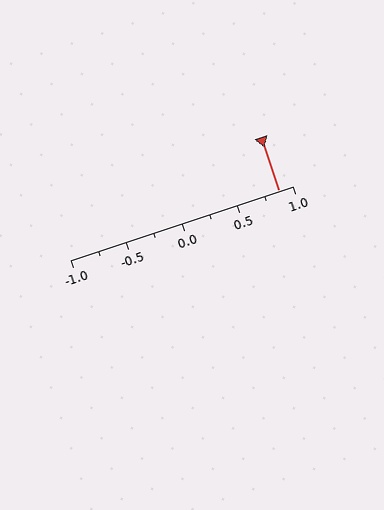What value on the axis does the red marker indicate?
The marker indicates approximately 0.88.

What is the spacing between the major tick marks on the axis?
The major ticks are spaced 0.5 apart.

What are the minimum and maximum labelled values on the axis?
The axis runs from -1.0 to 1.0.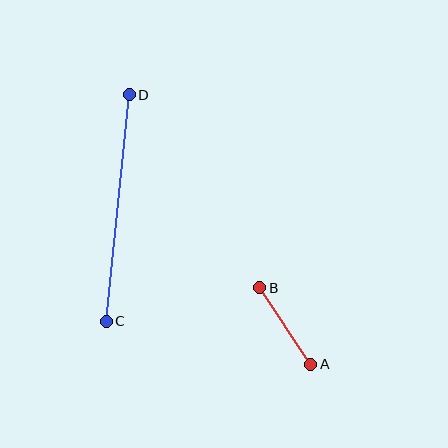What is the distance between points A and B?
The distance is approximately 92 pixels.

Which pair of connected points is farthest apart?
Points C and D are farthest apart.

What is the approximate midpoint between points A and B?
The midpoint is at approximately (285, 326) pixels.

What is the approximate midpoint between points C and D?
The midpoint is at approximately (118, 208) pixels.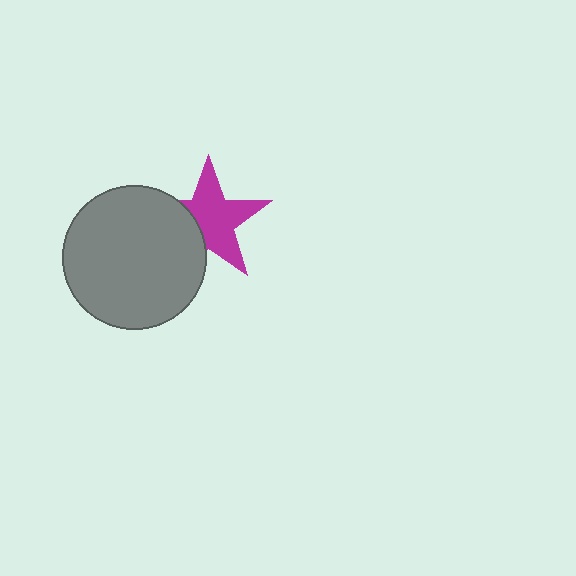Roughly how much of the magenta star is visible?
Most of it is visible (roughly 67%).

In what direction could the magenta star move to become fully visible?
The magenta star could move right. That would shift it out from behind the gray circle entirely.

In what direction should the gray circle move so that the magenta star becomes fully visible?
The gray circle should move left. That is the shortest direction to clear the overlap and leave the magenta star fully visible.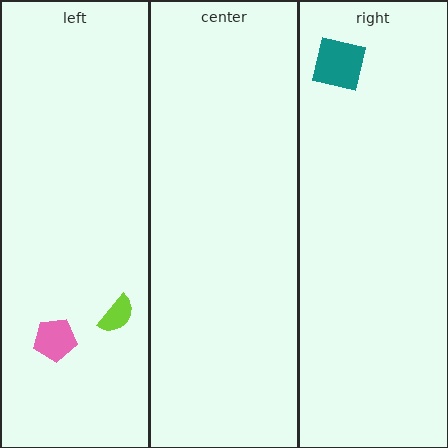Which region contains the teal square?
The right region.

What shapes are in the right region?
The teal square.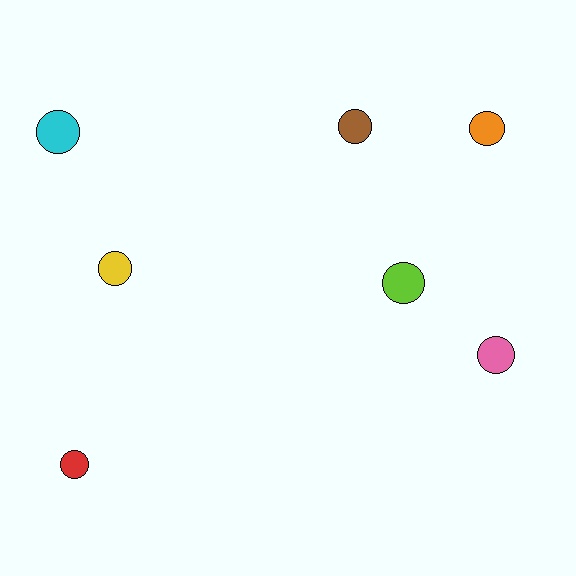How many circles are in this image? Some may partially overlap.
There are 7 circles.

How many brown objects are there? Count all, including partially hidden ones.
There is 1 brown object.